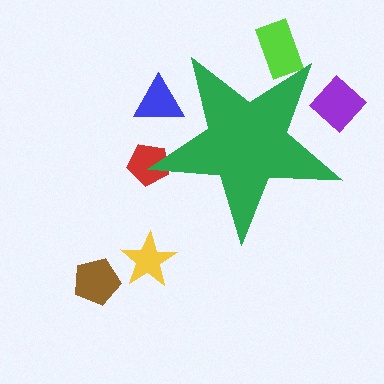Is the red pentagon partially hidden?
Yes, the red pentagon is partially hidden behind the green star.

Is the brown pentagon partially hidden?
No, the brown pentagon is fully visible.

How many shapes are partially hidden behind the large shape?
4 shapes are partially hidden.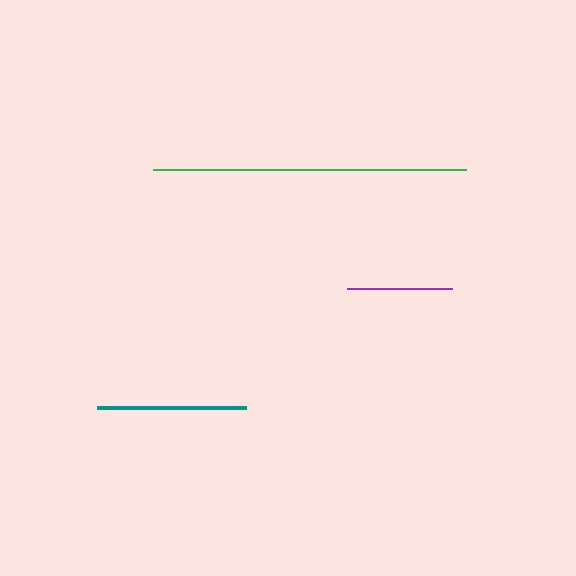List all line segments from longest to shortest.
From longest to shortest: green, teal, purple.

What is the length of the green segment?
The green segment is approximately 313 pixels long.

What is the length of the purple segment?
The purple segment is approximately 105 pixels long.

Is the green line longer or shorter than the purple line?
The green line is longer than the purple line.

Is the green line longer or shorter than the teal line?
The green line is longer than the teal line.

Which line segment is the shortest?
The purple line is the shortest at approximately 105 pixels.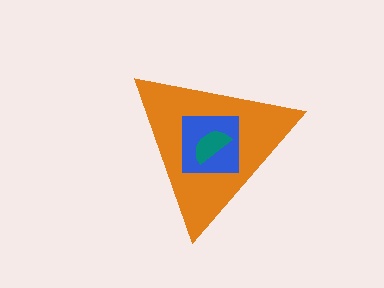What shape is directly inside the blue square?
The teal semicircle.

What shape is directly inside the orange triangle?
The blue square.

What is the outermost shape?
The orange triangle.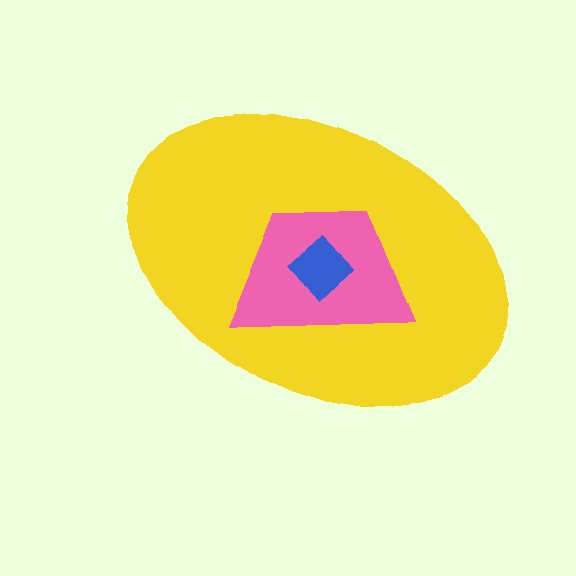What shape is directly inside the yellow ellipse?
The pink trapezoid.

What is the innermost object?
The blue diamond.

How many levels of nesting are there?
3.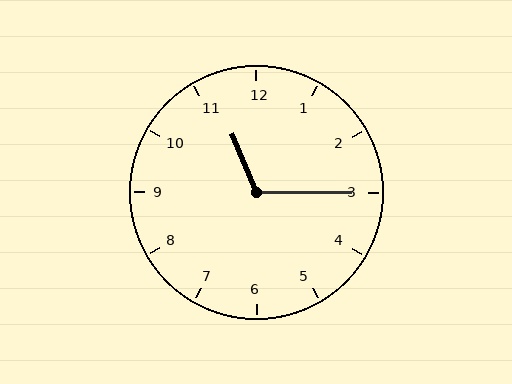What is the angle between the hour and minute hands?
Approximately 112 degrees.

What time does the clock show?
11:15.